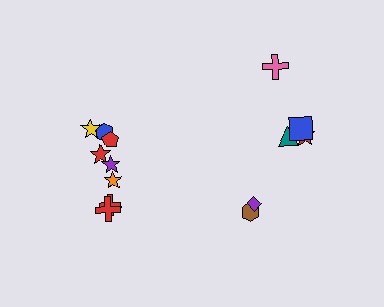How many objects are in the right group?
There are 6 objects.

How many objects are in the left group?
There are 8 objects.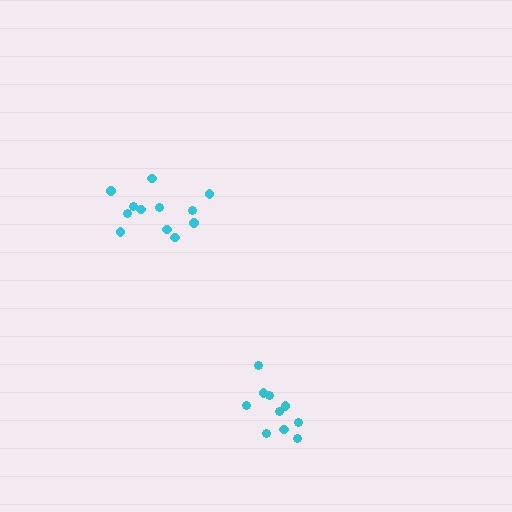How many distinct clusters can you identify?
There are 2 distinct clusters.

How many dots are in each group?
Group 1: 12 dots, Group 2: 10 dots (22 total).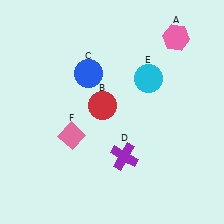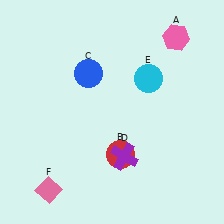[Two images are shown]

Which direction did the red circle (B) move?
The red circle (B) moved down.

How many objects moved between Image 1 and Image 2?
2 objects moved between the two images.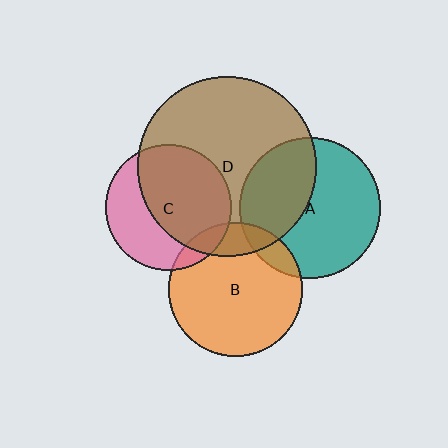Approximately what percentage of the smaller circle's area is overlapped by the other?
Approximately 10%.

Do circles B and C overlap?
Yes.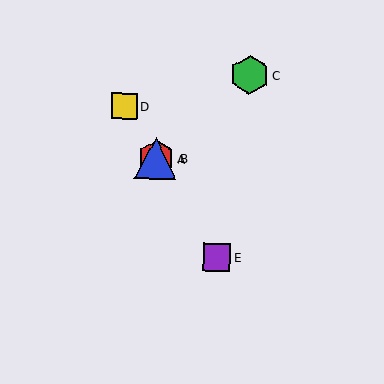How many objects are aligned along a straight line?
4 objects (A, B, D, E) are aligned along a straight line.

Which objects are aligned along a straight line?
Objects A, B, D, E are aligned along a straight line.